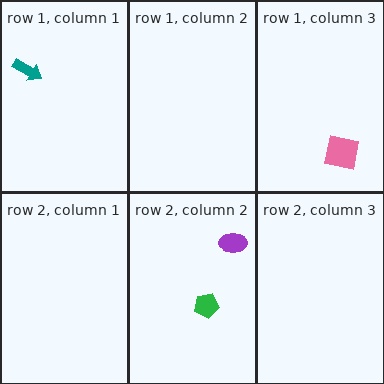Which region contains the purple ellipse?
The row 2, column 2 region.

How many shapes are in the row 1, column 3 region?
1.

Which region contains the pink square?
The row 1, column 3 region.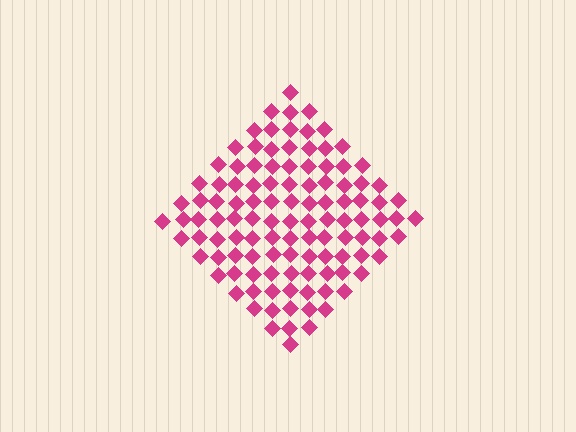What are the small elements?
The small elements are diamonds.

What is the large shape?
The large shape is a diamond.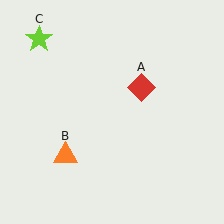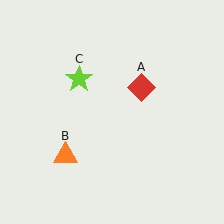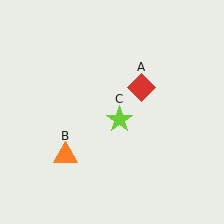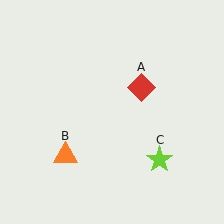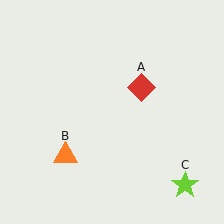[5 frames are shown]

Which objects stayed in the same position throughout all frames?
Red diamond (object A) and orange triangle (object B) remained stationary.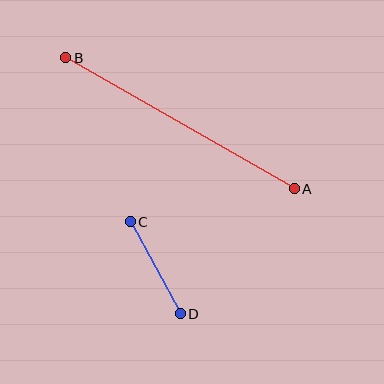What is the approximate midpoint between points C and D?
The midpoint is at approximately (155, 268) pixels.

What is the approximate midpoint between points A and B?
The midpoint is at approximately (180, 123) pixels.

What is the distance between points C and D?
The distance is approximately 105 pixels.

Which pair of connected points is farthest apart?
Points A and B are farthest apart.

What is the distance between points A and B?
The distance is approximately 263 pixels.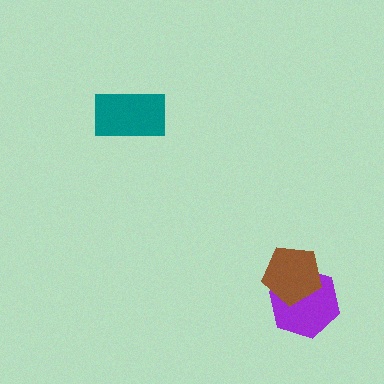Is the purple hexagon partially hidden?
Yes, it is partially covered by another shape.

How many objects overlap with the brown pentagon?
1 object overlaps with the brown pentagon.